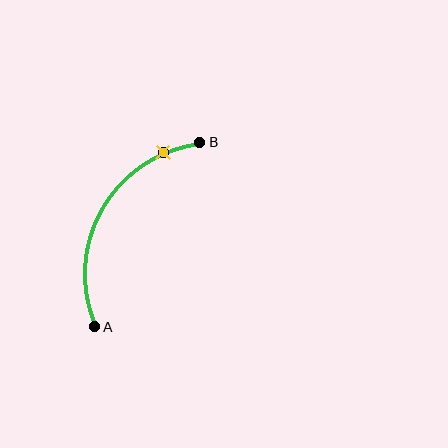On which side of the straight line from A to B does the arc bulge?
The arc bulges to the left of the straight line connecting A and B.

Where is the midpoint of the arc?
The arc midpoint is the point on the curve farthest from the straight line joining A and B. It sits to the left of that line.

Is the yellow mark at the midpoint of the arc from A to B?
No. The yellow mark lies on the arc but is closer to endpoint B. The arc midpoint would be at the point on the curve equidistant along the arc from both A and B.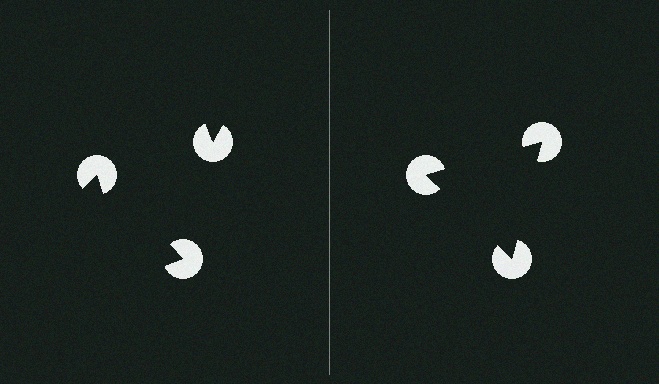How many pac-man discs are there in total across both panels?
6 — 3 on each side.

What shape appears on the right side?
An illusory triangle.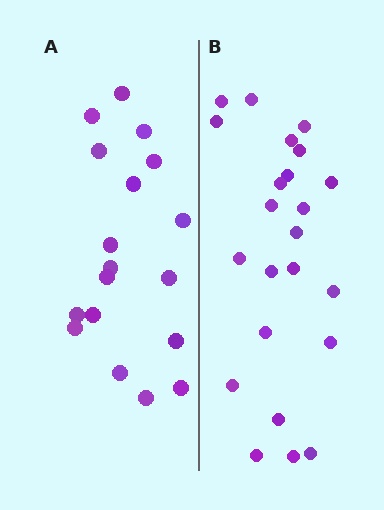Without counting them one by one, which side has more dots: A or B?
Region B (the right region) has more dots.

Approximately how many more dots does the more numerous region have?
Region B has about 5 more dots than region A.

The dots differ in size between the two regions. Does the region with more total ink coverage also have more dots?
No. Region A has more total ink coverage because its dots are larger, but region B actually contains more individual dots. Total area can be misleading — the number of items is what matters here.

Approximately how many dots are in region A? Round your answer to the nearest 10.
About 20 dots. (The exact count is 18, which rounds to 20.)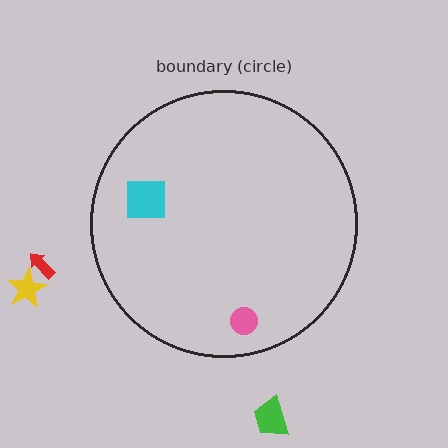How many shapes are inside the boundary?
2 inside, 3 outside.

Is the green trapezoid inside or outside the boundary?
Outside.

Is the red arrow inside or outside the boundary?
Outside.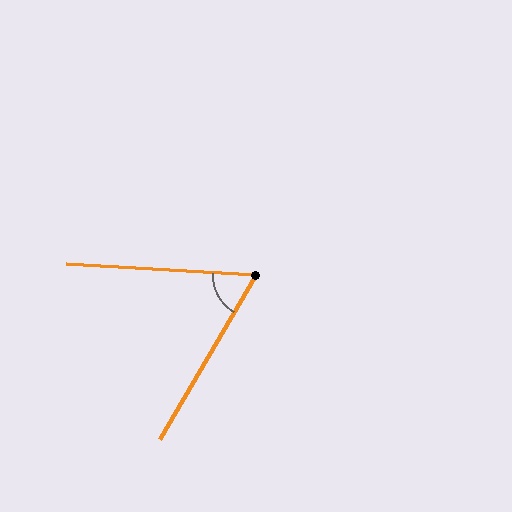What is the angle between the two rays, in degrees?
Approximately 63 degrees.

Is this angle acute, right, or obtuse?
It is acute.